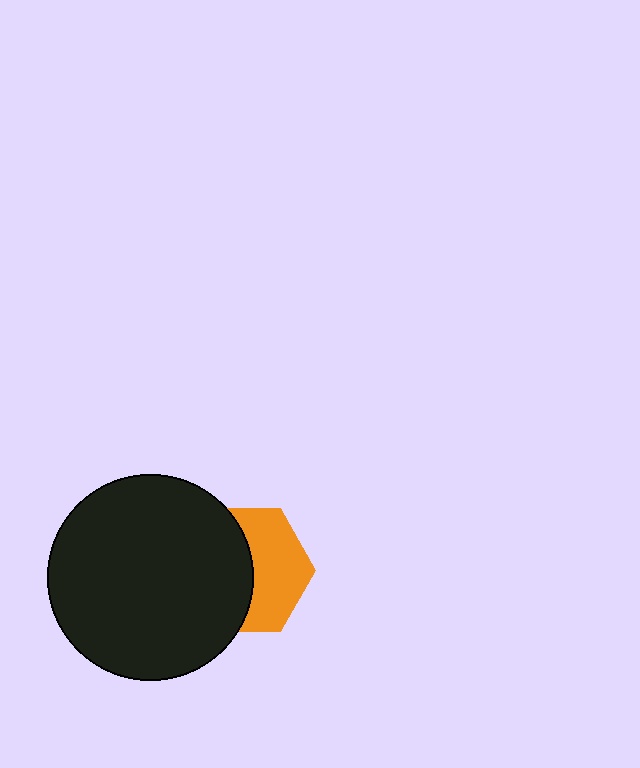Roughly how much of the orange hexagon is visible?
About half of it is visible (roughly 48%).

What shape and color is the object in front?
The object in front is a black circle.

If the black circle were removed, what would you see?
You would see the complete orange hexagon.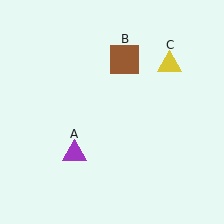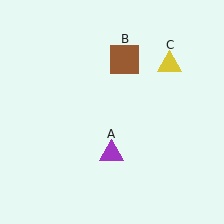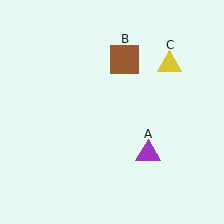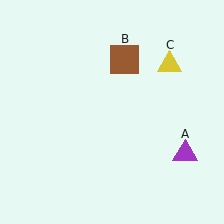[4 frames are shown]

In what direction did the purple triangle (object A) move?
The purple triangle (object A) moved right.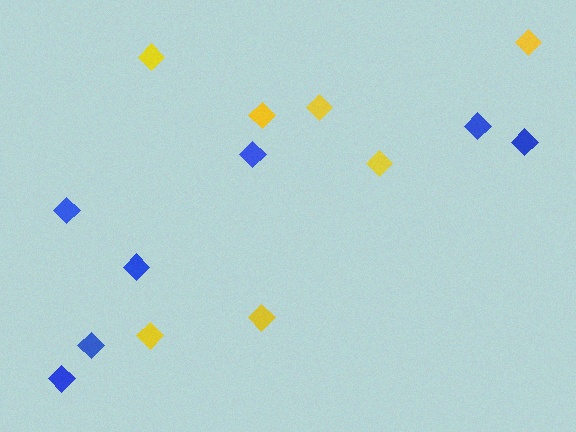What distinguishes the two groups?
There are 2 groups: one group of blue diamonds (7) and one group of yellow diamonds (7).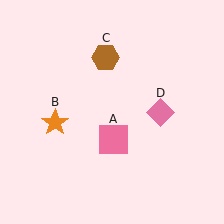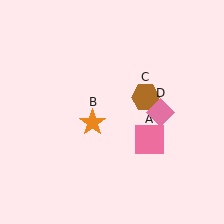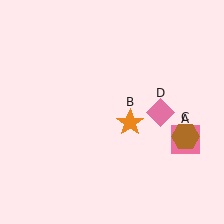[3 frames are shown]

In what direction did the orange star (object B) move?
The orange star (object B) moved right.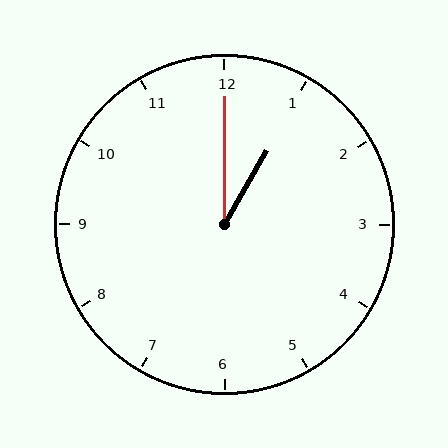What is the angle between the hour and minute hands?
Approximately 30 degrees.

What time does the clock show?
1:00.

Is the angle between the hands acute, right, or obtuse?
It is acute.